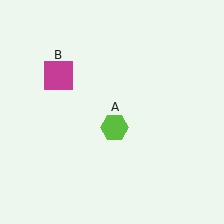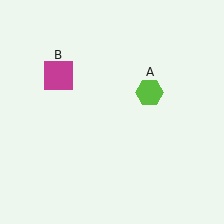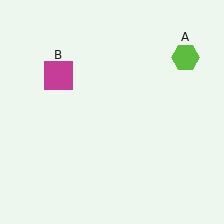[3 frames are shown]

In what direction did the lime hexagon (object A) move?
The lime hexagon (object A) moved up and to the right.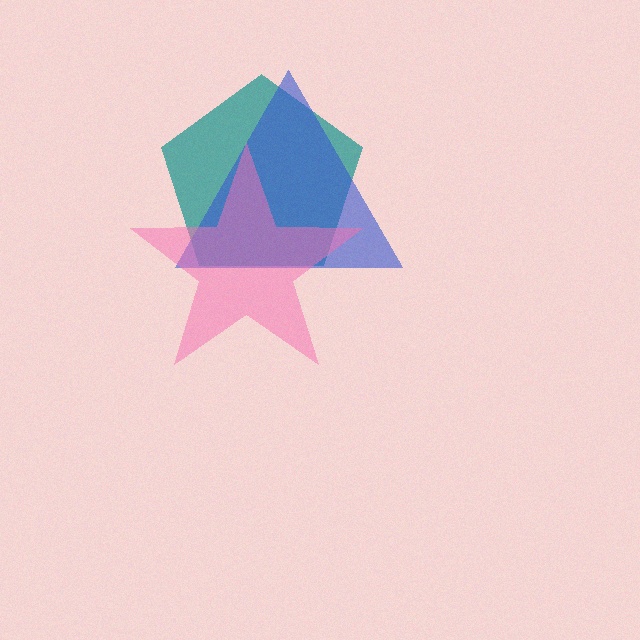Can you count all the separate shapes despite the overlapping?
Yes, there are 3 separate shapes.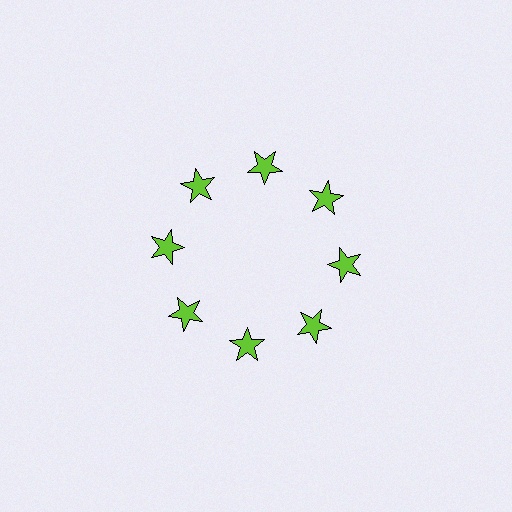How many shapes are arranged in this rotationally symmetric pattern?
There are 8 shapes, arranged in 8 groups of 1.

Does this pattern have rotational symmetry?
Yes, this pattern has 8-fold rotational symmetry. It looks the same after rotating 45 degrees around the center.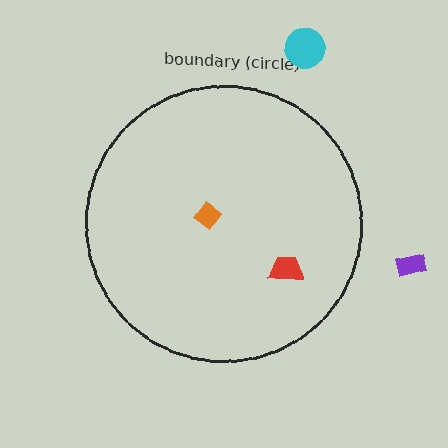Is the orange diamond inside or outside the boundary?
Inside.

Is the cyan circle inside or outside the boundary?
Outside.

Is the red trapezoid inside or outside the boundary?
Inside.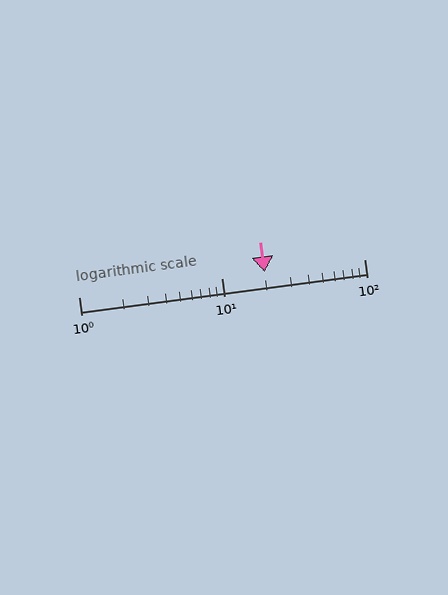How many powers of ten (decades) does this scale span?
The scale spans 2 decades, from 1 to 100.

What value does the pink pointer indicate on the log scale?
The pointer indicates approximately 20.